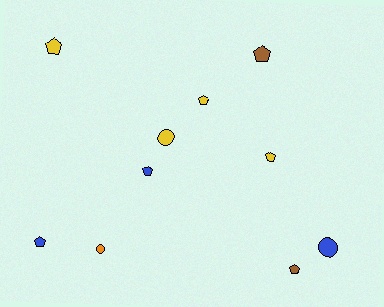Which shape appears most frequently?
Pentagon, with 7 objects.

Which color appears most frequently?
Yellow, with 4 objects.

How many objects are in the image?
There are 10 objects.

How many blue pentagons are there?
There are 2 blue pentagons.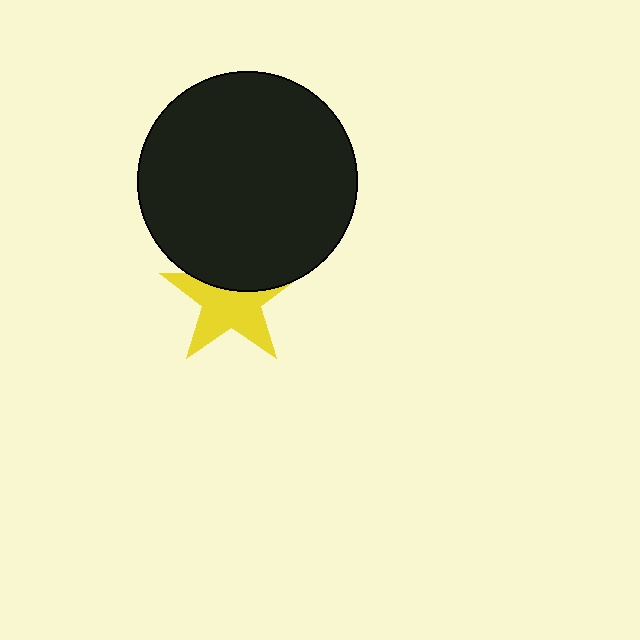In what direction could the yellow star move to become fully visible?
The yellow star could move down. That would shift it out from behind the black circle entirely.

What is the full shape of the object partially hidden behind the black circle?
The partially hidden object is a yellow star.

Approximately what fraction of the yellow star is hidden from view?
Roughly 36% of the yellow star is hidden behind the black circle.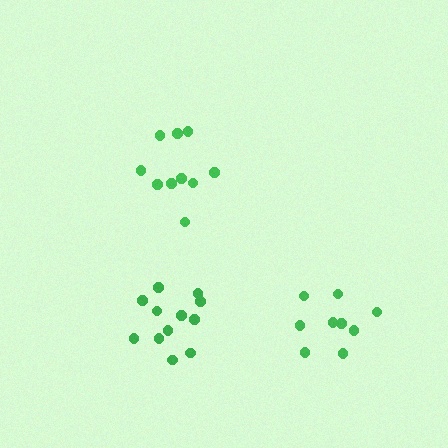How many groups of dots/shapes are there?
There are 3 groups.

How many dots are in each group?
Group 1: 9 dots, Group 2: 12 dots, Group 3: 10 dots (31 total).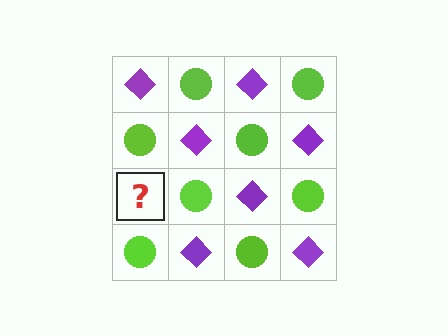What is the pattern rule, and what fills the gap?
The rule is that it alternates purple diamond and lime circle in a checkerboard pattern. The gap should be filled with a purple diamond.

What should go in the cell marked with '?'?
The missing cell should contain a purple diamond.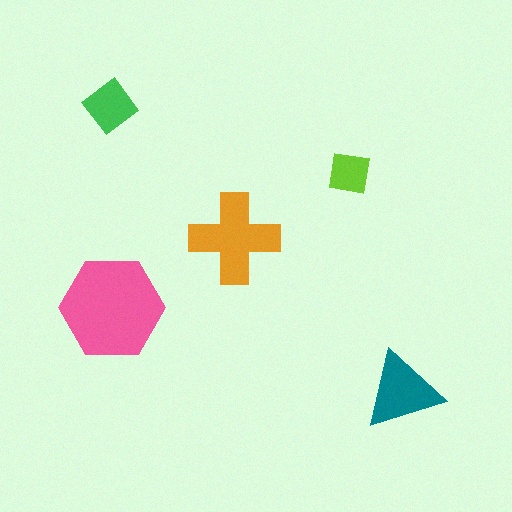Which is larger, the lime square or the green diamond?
The green diamond.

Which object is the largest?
The pink hexagon.